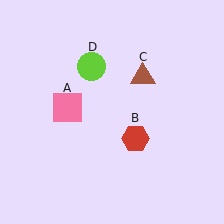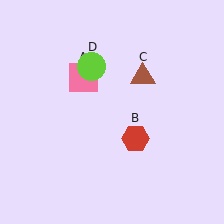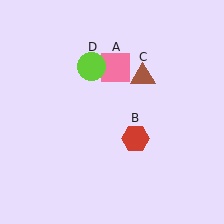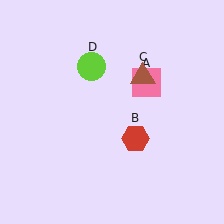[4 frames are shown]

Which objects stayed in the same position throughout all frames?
Red hexagon (object B) and brown triangle (object C) and lime circle (object D) remained stationary.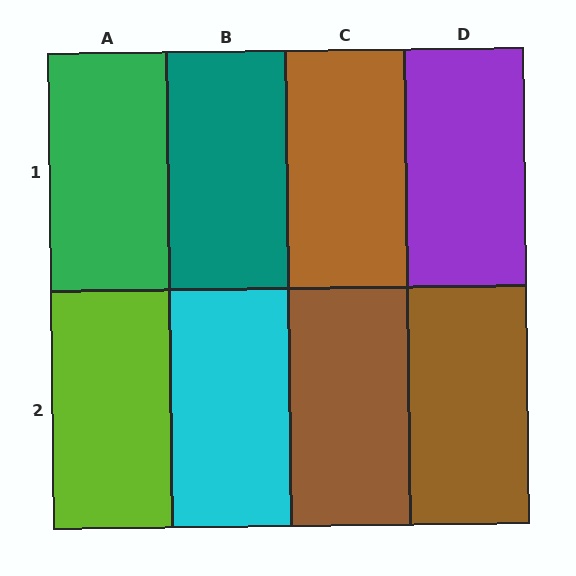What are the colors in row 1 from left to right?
Green, teal, brown, purple.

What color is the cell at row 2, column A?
Lime.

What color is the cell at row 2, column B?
Cyan.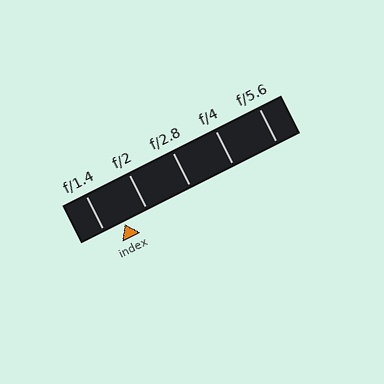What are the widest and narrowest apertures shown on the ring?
The widest aperture shown is f/1.4 and the narrowest is f/5.6.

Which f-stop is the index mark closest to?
The index mark is closest to f/1.4.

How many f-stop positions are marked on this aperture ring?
There are 5 f-stop positions marked.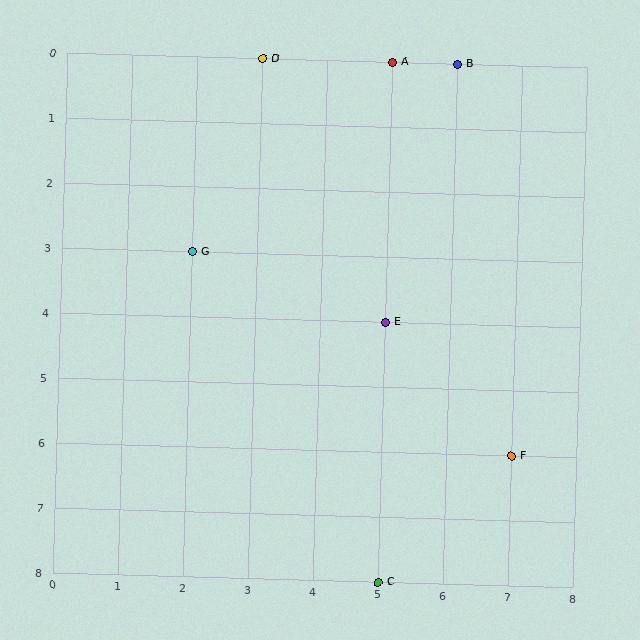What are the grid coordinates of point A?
Point A is at grid coordinates (5, 0).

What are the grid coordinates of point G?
Point G is at grid coordinates (2, 3).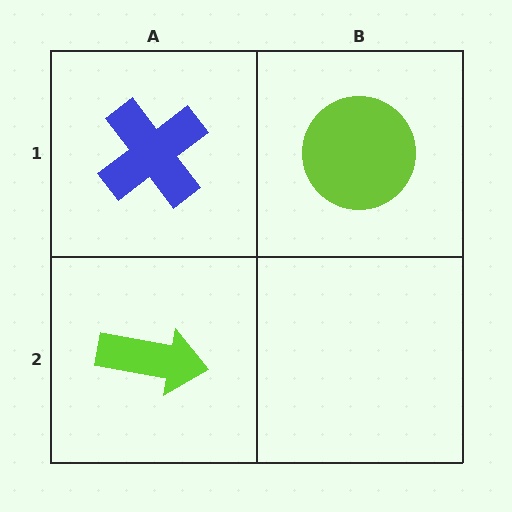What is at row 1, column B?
A lime circle.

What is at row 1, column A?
A blue cross.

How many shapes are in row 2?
1 shape.